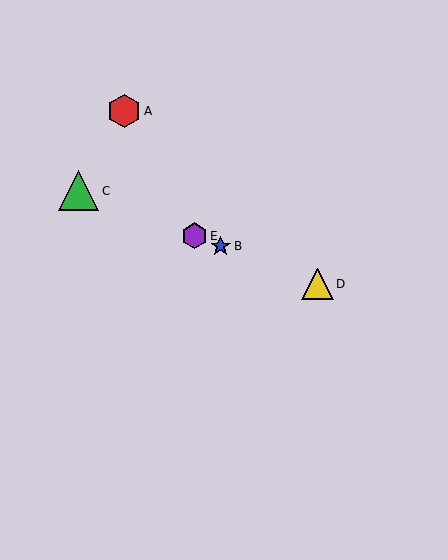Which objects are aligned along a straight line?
Objects B, C, D, E are aligned along a straight line.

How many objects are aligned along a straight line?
4 objects (B, C, D, E) are aligned along a straight line.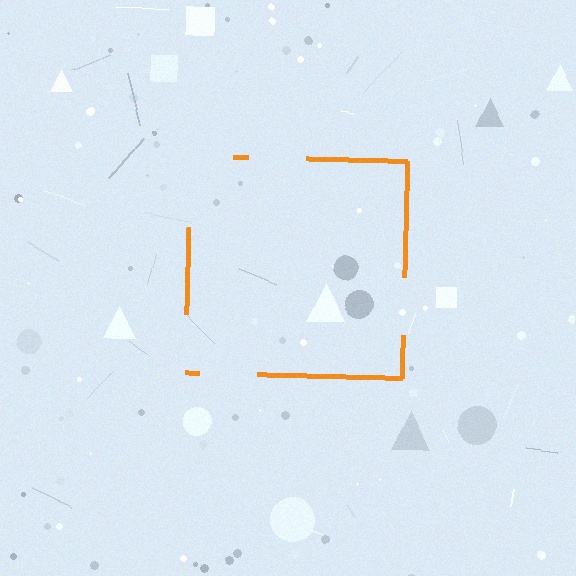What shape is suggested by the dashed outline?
The dashed outline suggests a square.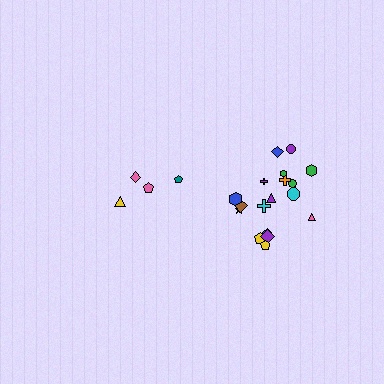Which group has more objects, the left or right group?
The right group.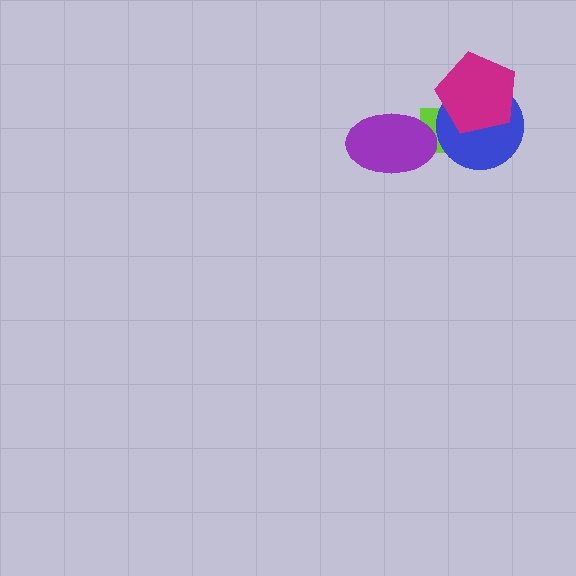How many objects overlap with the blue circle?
2 objects overlap with the blue circle.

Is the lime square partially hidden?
Yes, it is partially covered by another shape.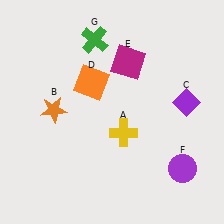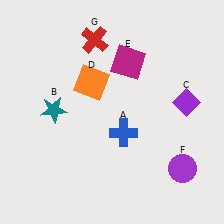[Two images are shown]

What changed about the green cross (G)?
In Image 1, G is green. In Image 2, it changed to red.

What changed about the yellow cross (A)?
In Image 1, A is yellow. In Image 2, it changed to blue.